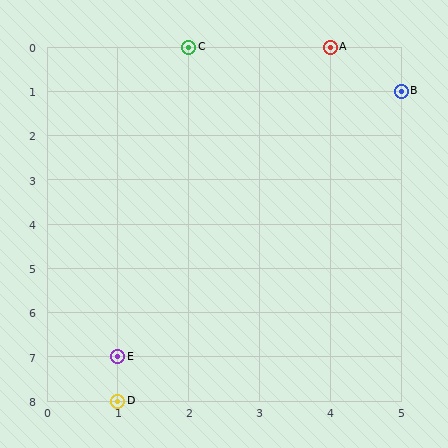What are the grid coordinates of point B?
Point B is at grid coordinates (5, 1).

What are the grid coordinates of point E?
Point E is at grid coordinates (1, 7).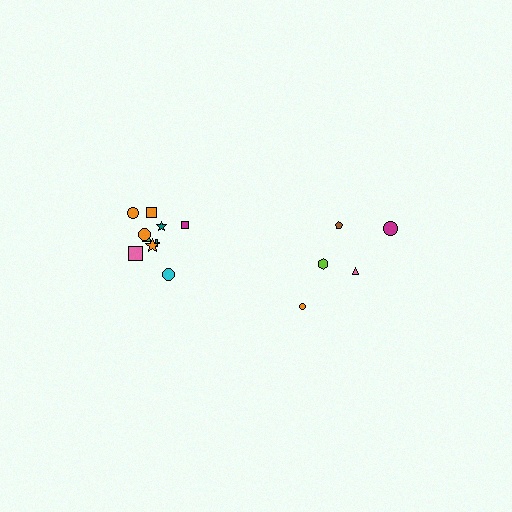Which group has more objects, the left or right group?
The left group.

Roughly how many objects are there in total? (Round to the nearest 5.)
Roughly 15 objects in total.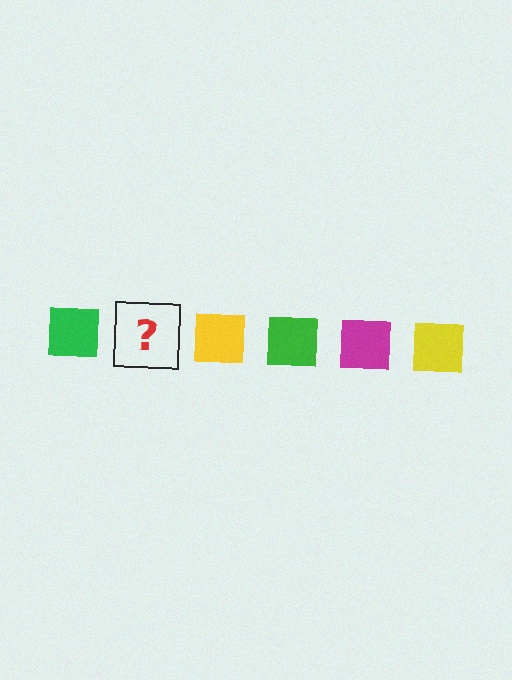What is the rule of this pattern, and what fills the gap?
The rule is that the pattern cycles through green, magenta, yellow squares. The gap should be filled with a magenta square.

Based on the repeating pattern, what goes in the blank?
The blank should be a magenta square.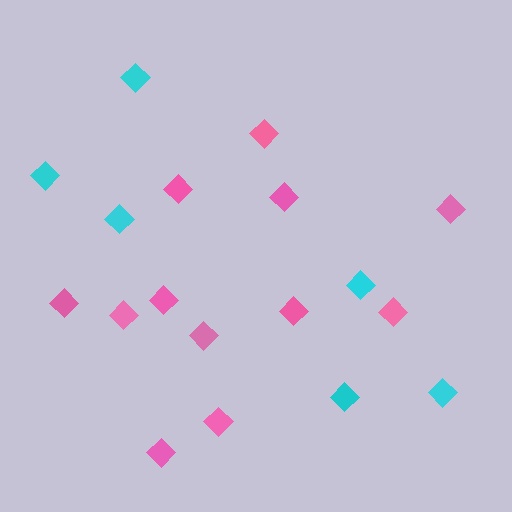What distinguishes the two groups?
There are 2 groups: one group of cyan diamonds (6) and one group of pink diamonds (12).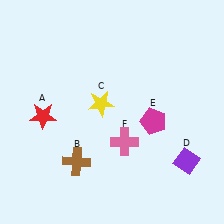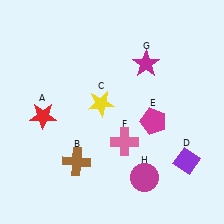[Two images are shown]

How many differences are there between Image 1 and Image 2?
There are 2 differences between the two images.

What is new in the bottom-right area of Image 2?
A magenta circle (H) was added in the bottom-right area of Image 2.